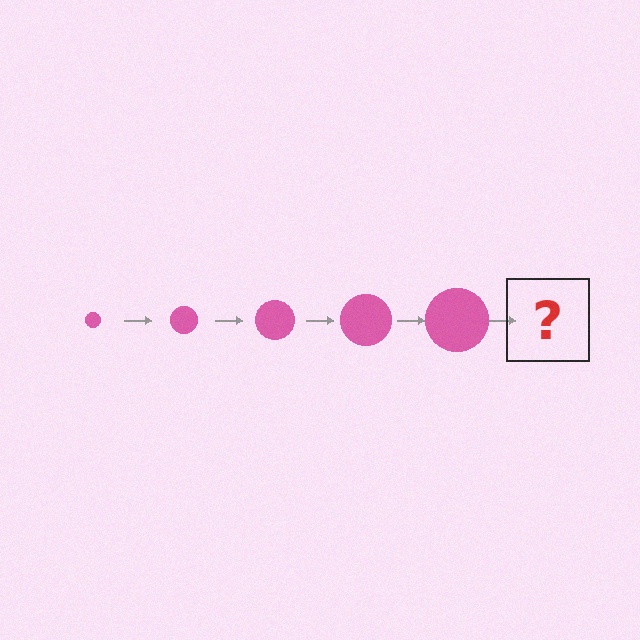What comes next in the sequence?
The next element should be a pink circle, larger than the previous one.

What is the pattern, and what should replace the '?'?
The pattern is that the circle gets progressively larger each step. The '?' should be a pink circle, larger than the previous one.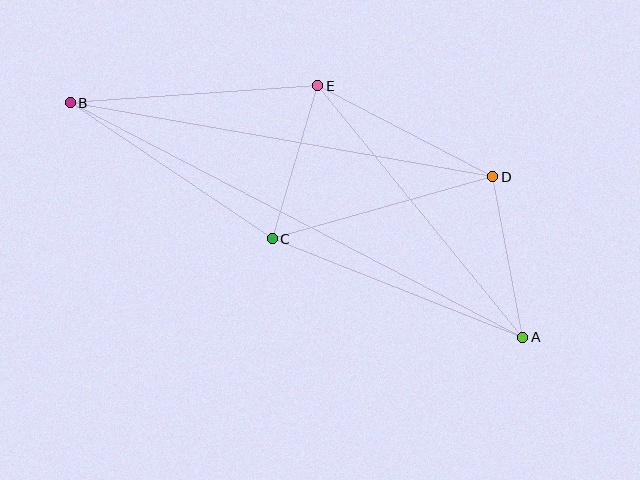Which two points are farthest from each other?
Points A and B are farthest from each other.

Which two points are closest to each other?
Points C and E are closest to each other.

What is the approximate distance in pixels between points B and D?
The distance between B and D is approximately 429 pixels.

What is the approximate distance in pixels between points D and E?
The distance between D and E is approximately 197 pixels.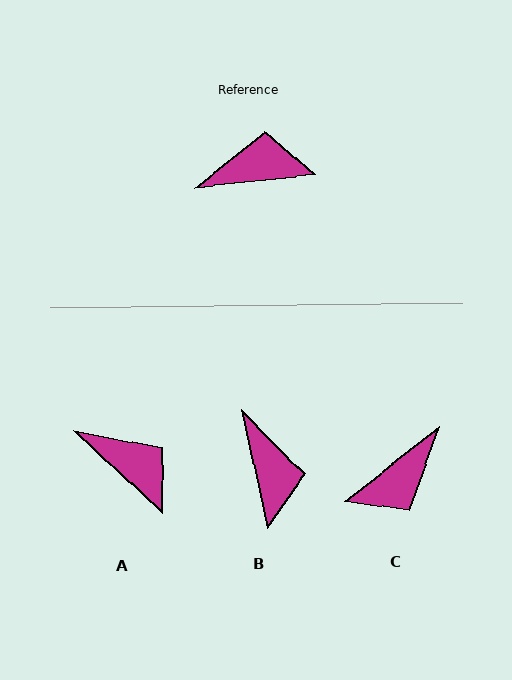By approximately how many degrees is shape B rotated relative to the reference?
Approximately 84 degrees clockwise.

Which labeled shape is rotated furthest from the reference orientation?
C, about 148 degrees away.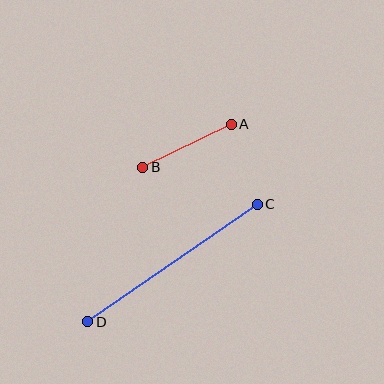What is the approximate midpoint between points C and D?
The midpoint is at approximately (173, 263) pixels.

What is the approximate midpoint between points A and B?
The midpoint is at approximately (187, 146) pixels.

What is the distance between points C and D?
The distance is approximately 206 pixels.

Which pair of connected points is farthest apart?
Points C and D are farthest apart.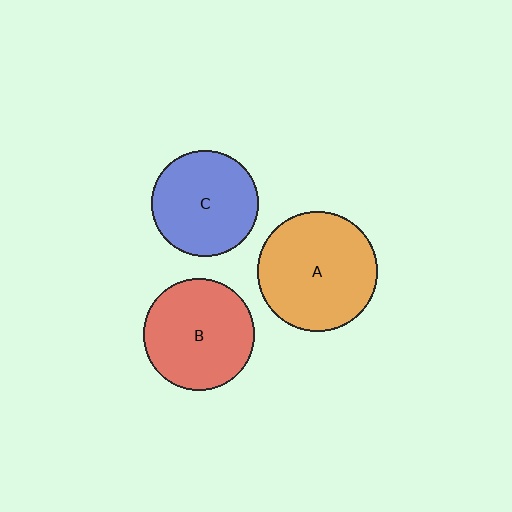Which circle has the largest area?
Circle A (orange).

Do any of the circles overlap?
No, none of the circles overlap.